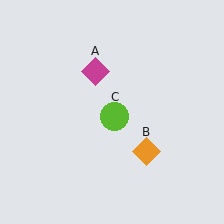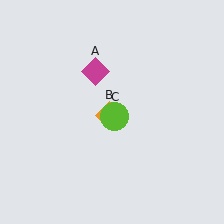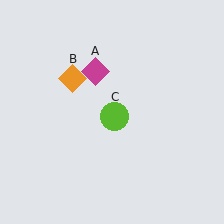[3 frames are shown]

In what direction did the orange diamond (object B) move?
The orange diamond (object B) moved up and to the left.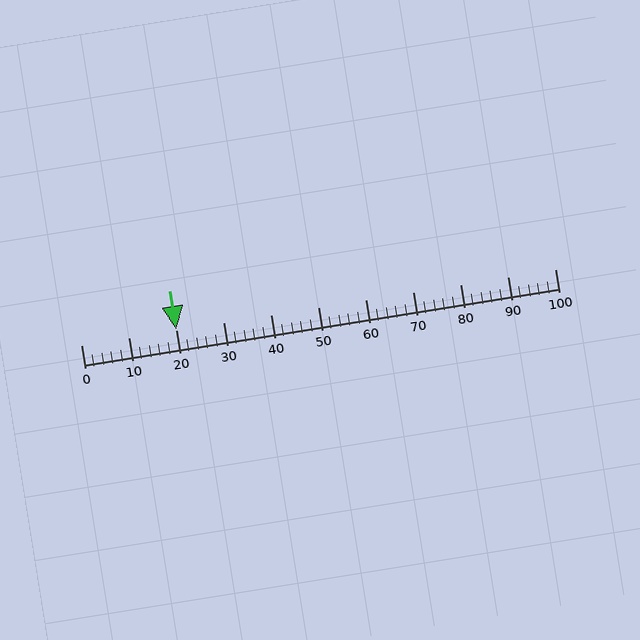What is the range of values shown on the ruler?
The ruler shows values from 0 to 100.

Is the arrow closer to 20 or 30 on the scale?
The arrow is closer to 20.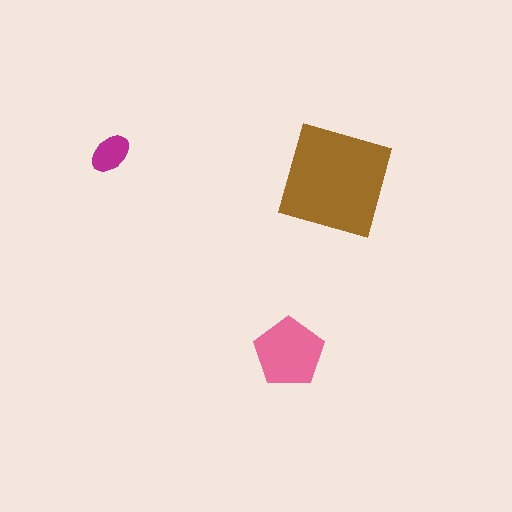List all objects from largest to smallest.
The brown square, the pink pentagon, the magenta ellipse.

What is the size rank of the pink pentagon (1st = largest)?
2nd.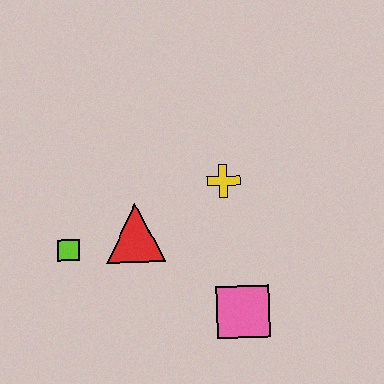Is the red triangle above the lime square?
Yes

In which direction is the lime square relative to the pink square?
The lime square is to the left of the pink square.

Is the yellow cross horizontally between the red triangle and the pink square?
Yes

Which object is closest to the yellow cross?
The red triangle is closest to the yellow cross.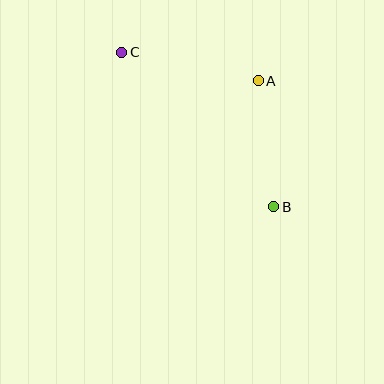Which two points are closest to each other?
Points A and B are closest to each other.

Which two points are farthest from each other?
Points B and C are farthest from each other.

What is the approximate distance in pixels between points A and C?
The distance between A and C is approximately 139 pixels.